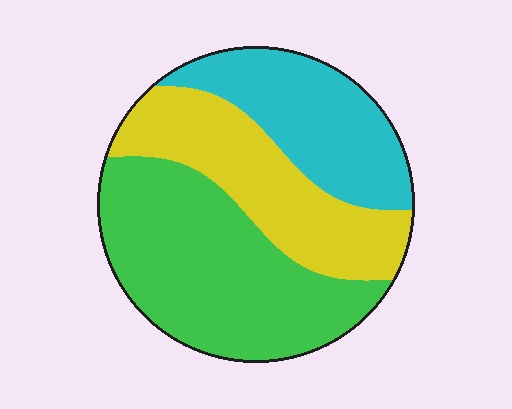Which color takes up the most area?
Green, at roughly 45%.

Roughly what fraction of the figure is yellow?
Yellow covers 30% of the figure.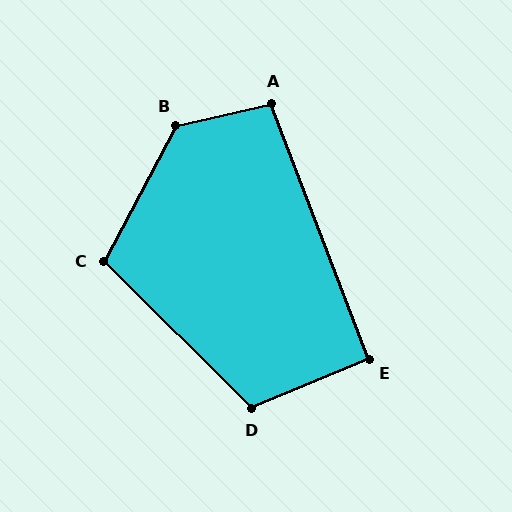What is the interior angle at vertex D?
Approximately 112 degrees (obtuse).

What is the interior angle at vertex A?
Approximately 98 degrees (obtuse).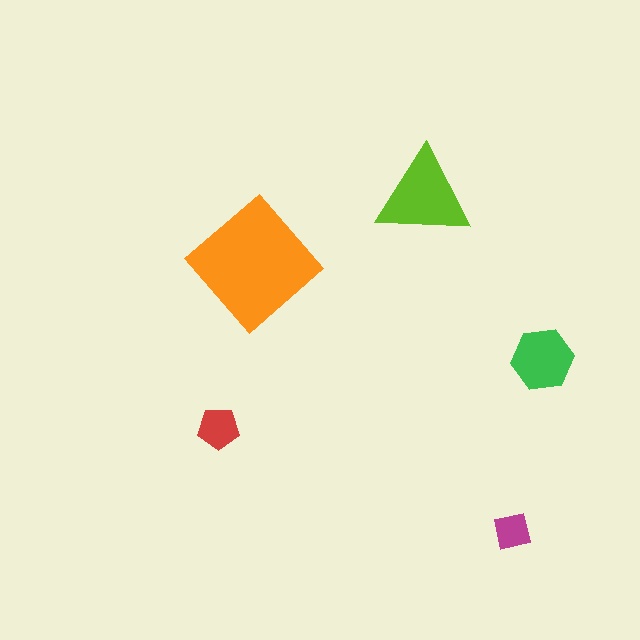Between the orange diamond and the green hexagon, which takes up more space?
The orange diamond.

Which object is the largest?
The orange diamond.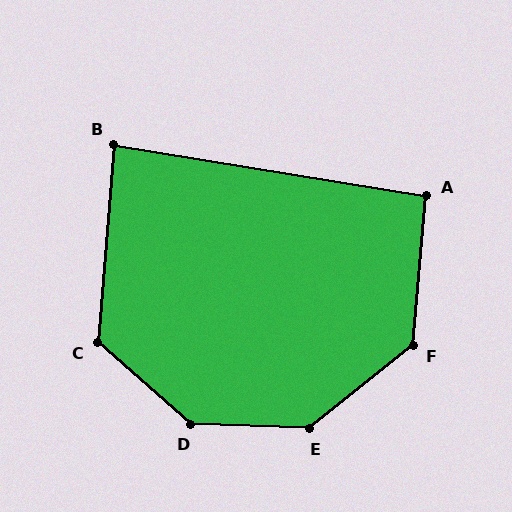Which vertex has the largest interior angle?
D, at approximately 141 degrees.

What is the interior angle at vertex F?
Approximately 134 degrees (obtuse).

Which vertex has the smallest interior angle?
B, at approximately 85 degrees.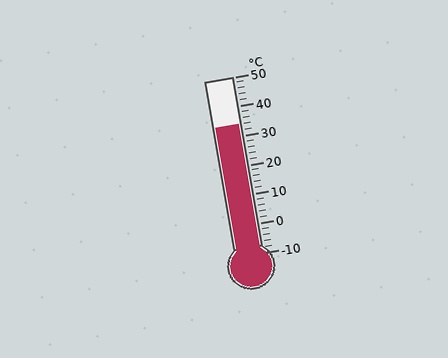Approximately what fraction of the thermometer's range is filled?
The thermometer is filled to approximately 75% of its range.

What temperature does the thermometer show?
The thermometer shows approximately 34°C.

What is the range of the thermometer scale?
The thermometer scale ranges from -10°C to 50°C.